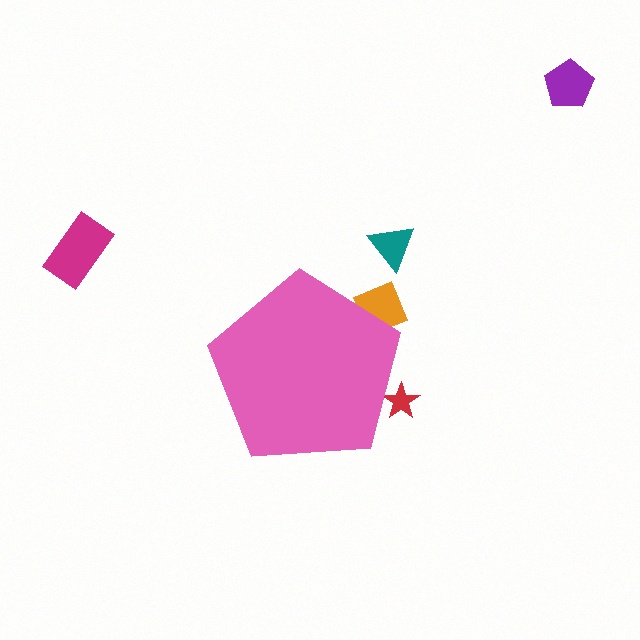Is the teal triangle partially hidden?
No, the teal triangle is fully visible.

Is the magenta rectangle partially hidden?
No, the magenta rectangle is fully visible.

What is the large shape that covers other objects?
A pink pentagon.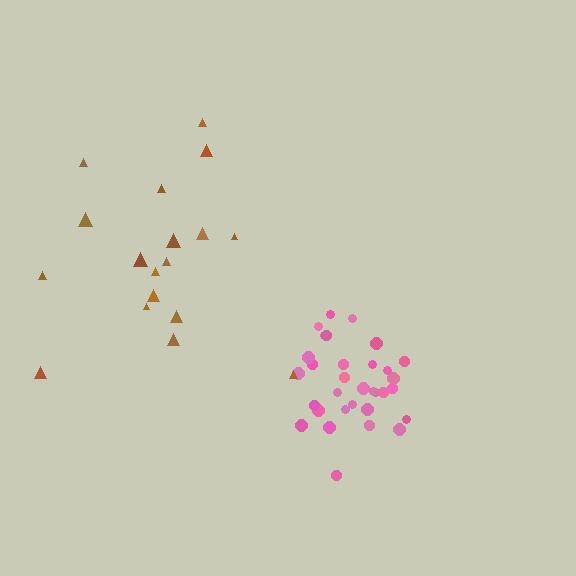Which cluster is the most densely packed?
Pink.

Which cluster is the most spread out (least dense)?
Brown.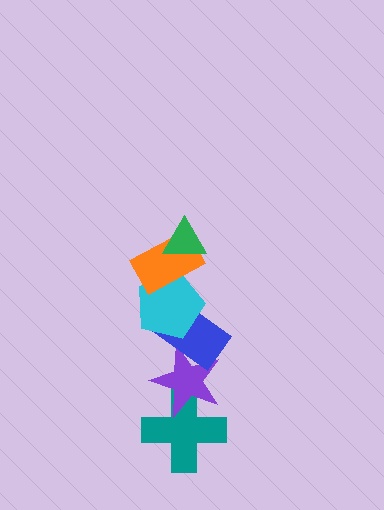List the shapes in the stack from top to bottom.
From top to bottom: the green triangle, the orange rectangle, the cyan pentagon, the blue rectangle, the purple star, the teal cross.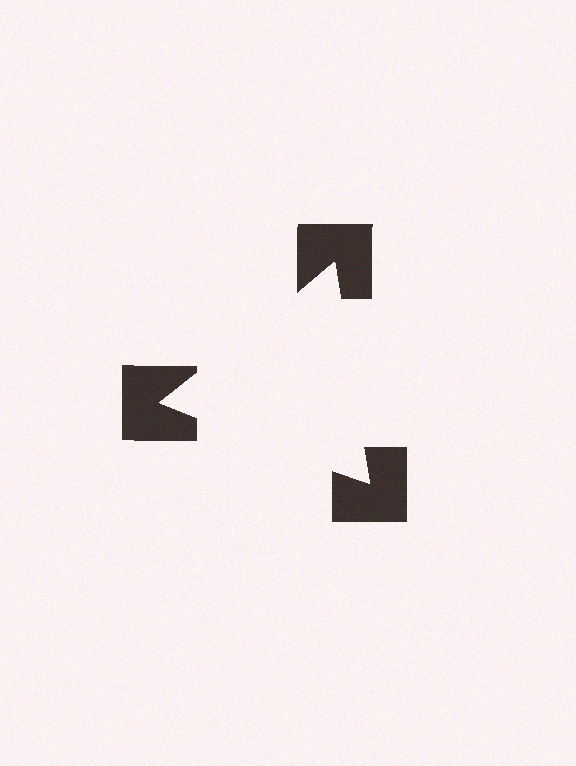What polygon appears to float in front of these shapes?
An illusory triangle — its edges are inferred from the aligned wedge cuts in the notched squares, not physically drawn.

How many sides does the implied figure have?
3 sides.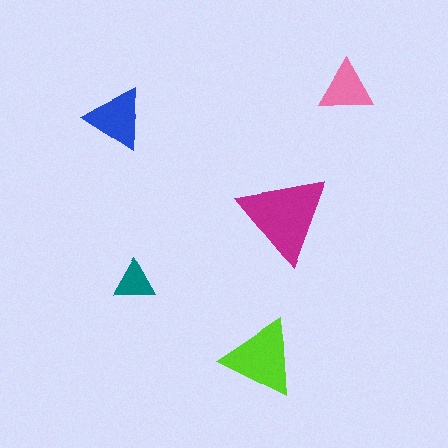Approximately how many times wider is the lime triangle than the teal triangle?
About 2 times wider.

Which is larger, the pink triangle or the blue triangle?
The blue one.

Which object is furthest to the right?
The pink triangle is rightmost.